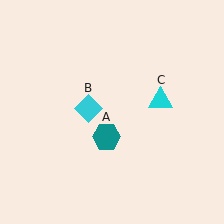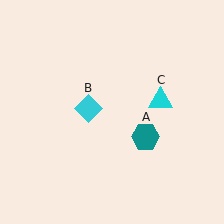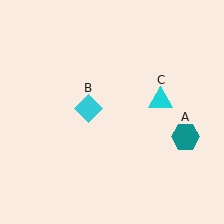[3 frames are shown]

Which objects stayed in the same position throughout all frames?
Cyan diamond (object B) and cyan triangle (object C) remained stationary.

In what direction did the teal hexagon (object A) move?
The teal hexagon (object A) moved right.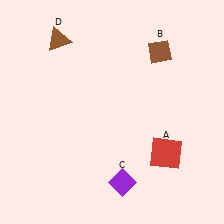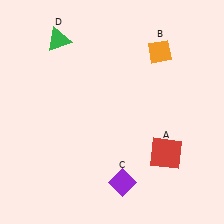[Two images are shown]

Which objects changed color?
B changed from brown to orange. D changed from brown to green.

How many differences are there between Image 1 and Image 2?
There are 2 differences between the two images.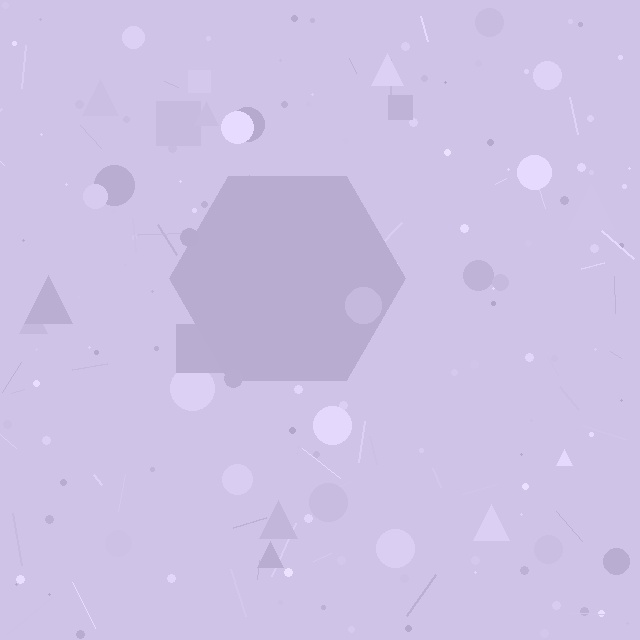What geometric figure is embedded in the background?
A hexagon is embedded in the background.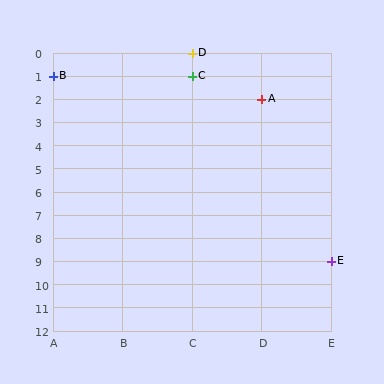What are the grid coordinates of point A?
Point A is at grid coordinates (D, 2).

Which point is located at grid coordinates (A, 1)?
Point B is at (A, 1).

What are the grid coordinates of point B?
Point B is at grid coordinates (A, 1).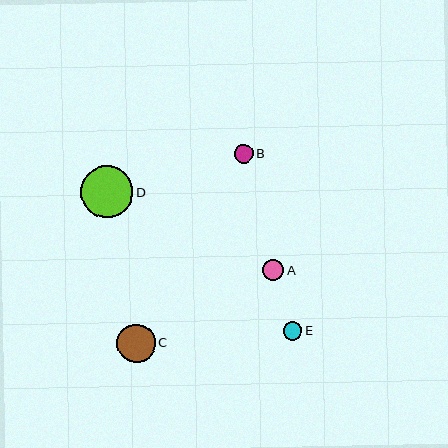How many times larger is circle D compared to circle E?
Circle D is approximately 2.8 times the size of circle E.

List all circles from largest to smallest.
From largest to smallest: D, C, A, E, B.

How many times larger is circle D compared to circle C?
Circle D is approximately 1.4 times the size of circle C.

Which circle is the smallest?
Circle B is the smallest with a size of approximately 18 pixels.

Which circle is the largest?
Circle D is the largest with a size of approximately 52 pixels.